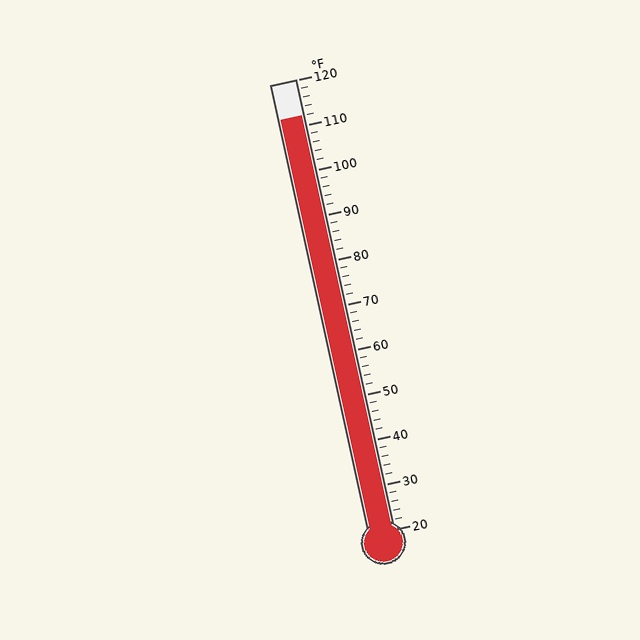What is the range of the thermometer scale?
The thermometer scale ranges from 20°F to 120°F.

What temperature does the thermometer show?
The thermometer shows approximately 112°F.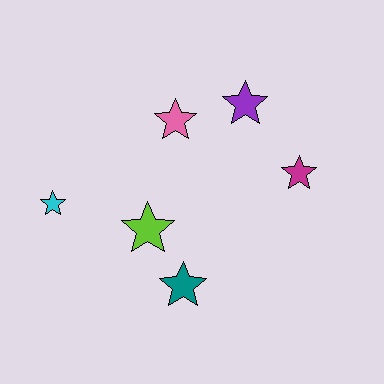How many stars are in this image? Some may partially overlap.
There are 6 stars.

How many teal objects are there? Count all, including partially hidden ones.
There is 1 teal object.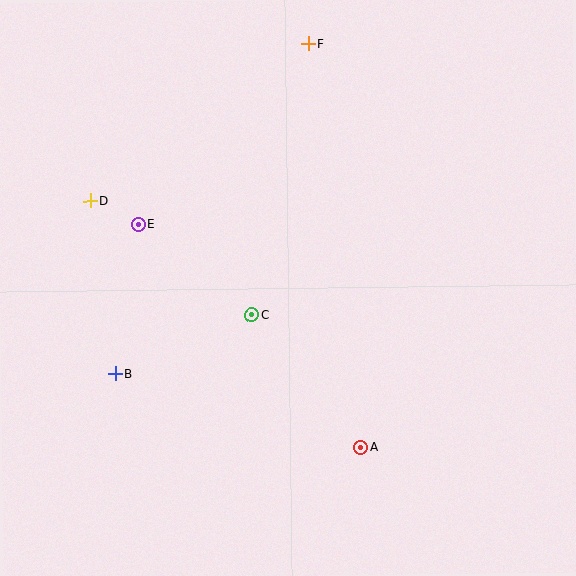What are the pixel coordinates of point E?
Point E is at (139, 224).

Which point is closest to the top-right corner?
Point F is closest to the top-right corner.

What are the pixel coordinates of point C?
Point C is at (252, 315).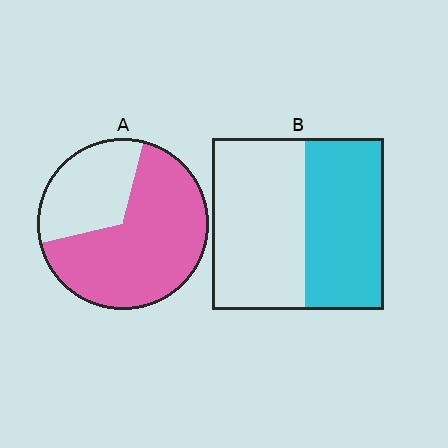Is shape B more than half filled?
No.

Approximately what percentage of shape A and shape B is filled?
A is approximately 70% and B is approximately 45%.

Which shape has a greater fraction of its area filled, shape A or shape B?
Shape A.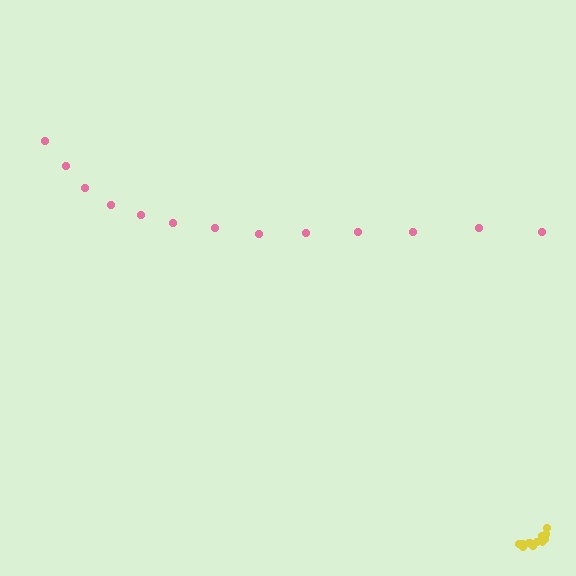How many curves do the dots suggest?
There are 2 distinct paths.